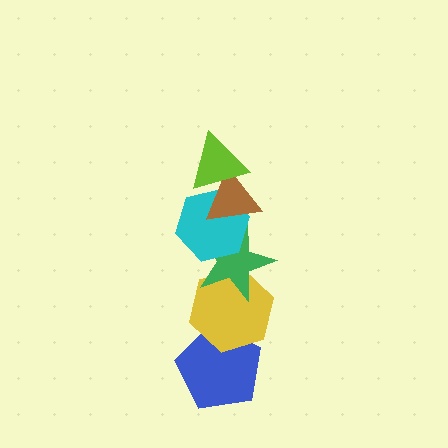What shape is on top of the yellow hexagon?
The green star is on top of the yellow hexagon.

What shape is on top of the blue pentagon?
The yellow hexagon is on top of the blue pentagon.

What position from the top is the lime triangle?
The lime triangle is 1st from the top.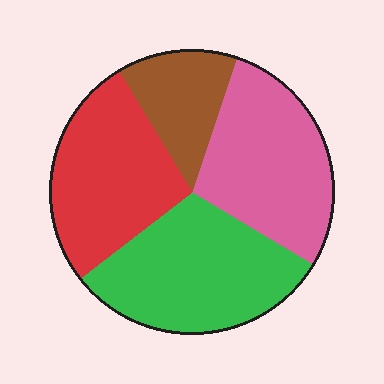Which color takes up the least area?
Brown, at roughly 15%.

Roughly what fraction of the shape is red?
Red covers 27% of the shape.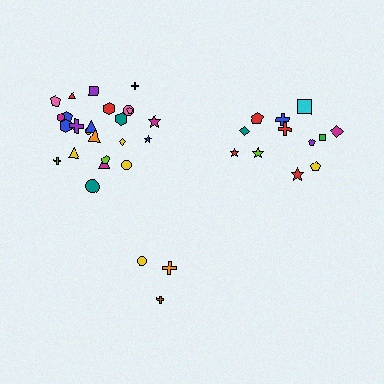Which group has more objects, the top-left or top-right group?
The top-left group.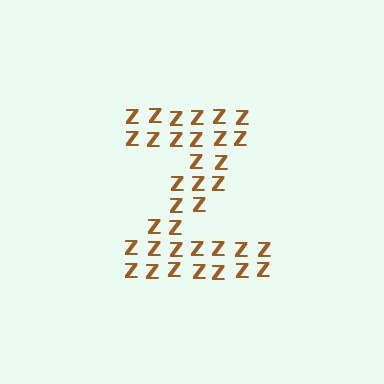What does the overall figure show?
The overall figure shows the letter Z.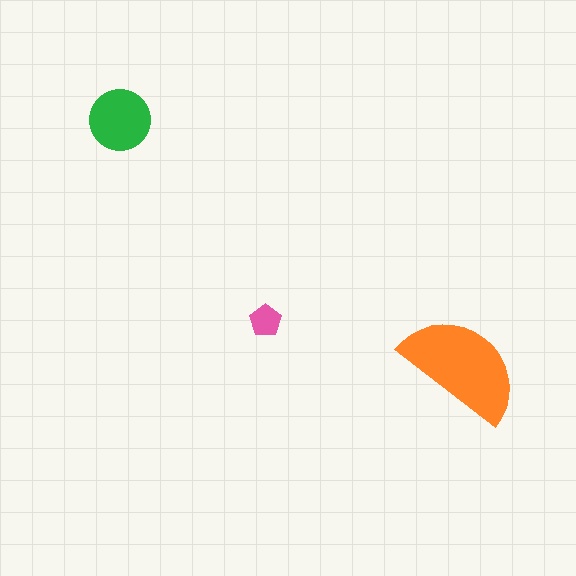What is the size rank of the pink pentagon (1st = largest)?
3rd.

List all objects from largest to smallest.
The orange semicircle, the green circle, the pink pentagon.